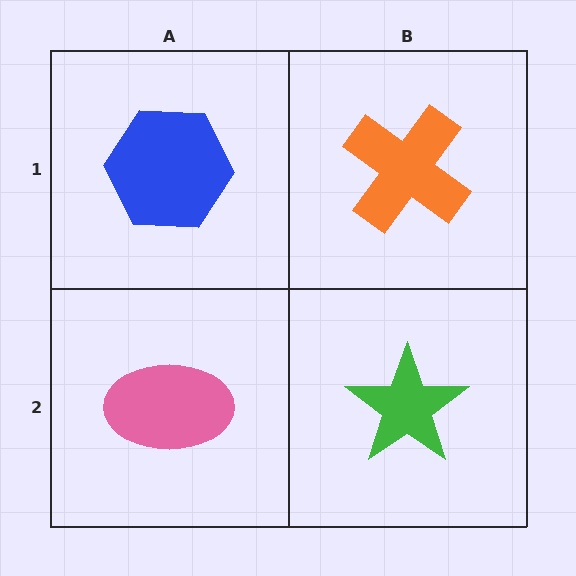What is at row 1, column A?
A blue hexagon.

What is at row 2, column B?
A green star.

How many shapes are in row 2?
2 shapes.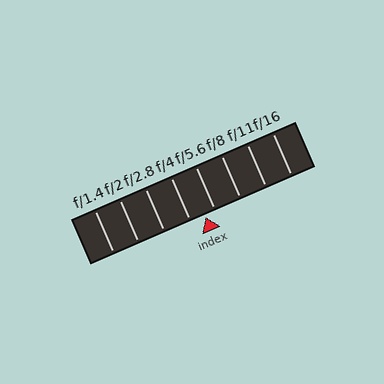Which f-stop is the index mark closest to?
The index mark is closest to f/5.6.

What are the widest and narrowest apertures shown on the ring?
The widest aperture shown is f/1.4 and the narrowest is f/16.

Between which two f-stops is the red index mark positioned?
The index mark is between f/4 and f/5.6.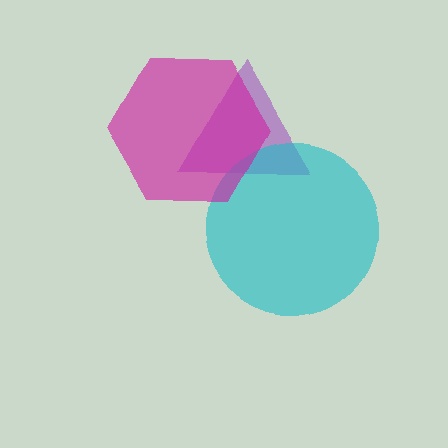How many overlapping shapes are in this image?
There are 3 overlapping shapes in the image.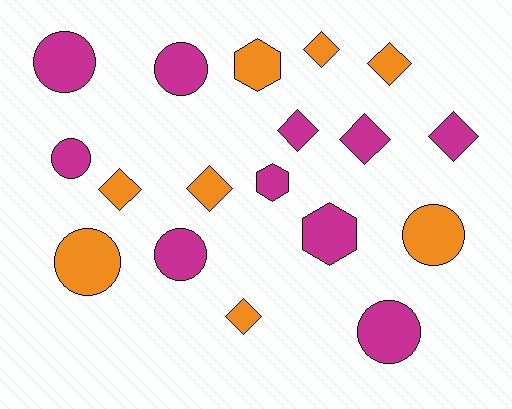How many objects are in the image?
There are 18 objects.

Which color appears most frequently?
Magenta, with 10 objects.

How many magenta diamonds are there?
There are 3 magenta diamonds.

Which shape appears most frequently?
Diamond, with 8 objects.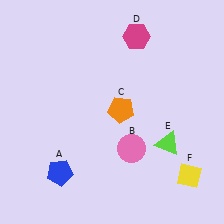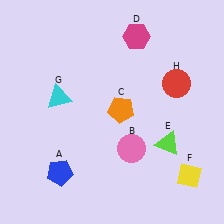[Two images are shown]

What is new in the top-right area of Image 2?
A red circle (H) was added in the top-right area of Image 2.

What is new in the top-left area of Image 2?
A cyan triangle (G) was added in the top-left area of Image 2.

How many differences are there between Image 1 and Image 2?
There are 2 differences between the two images.